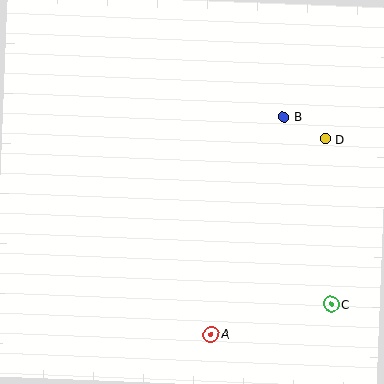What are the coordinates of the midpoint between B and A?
The midpoint between B and A is at (247, 225).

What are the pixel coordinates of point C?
Point C is at (331, 304).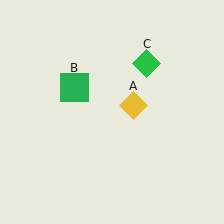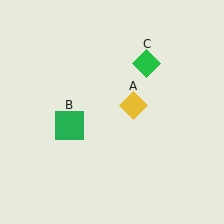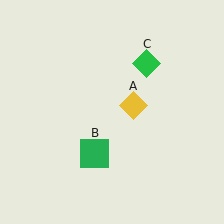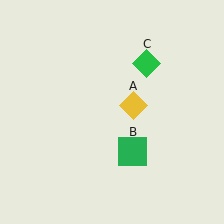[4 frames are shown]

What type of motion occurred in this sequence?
The green square (object B) rotated counterclockwise around the center of the scene.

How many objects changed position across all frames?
1 object changed position: green square (object B).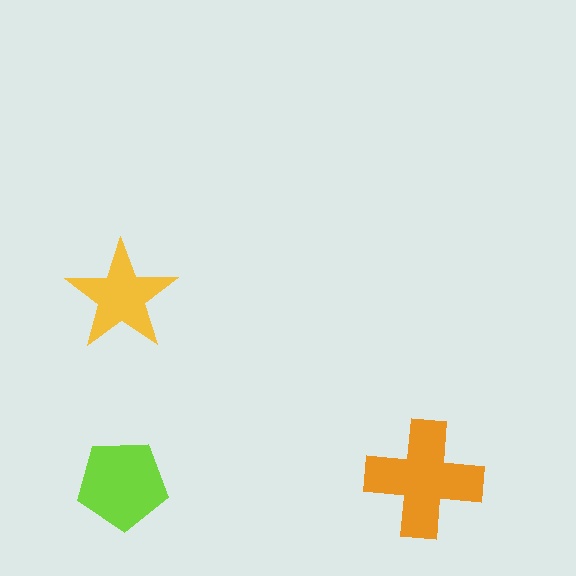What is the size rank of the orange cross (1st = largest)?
1st.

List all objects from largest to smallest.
The orange cross, the lime pentagon, the yellow star.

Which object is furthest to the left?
The yellow star is leftmost.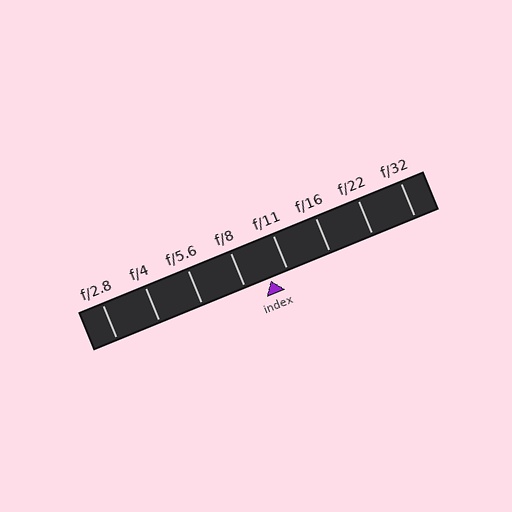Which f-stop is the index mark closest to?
The index mark is closest to f/11.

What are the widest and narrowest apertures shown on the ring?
The widest aperture shown is f/2.8 and the narrowest is f/32.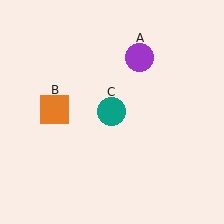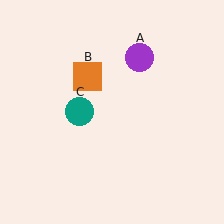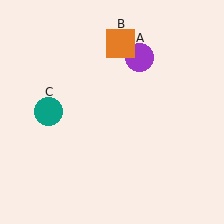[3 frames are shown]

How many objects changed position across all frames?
2 objects changed position: orange square (object B), teal circle (object C).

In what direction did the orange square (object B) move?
The orange square (object B) moved up and to the right.